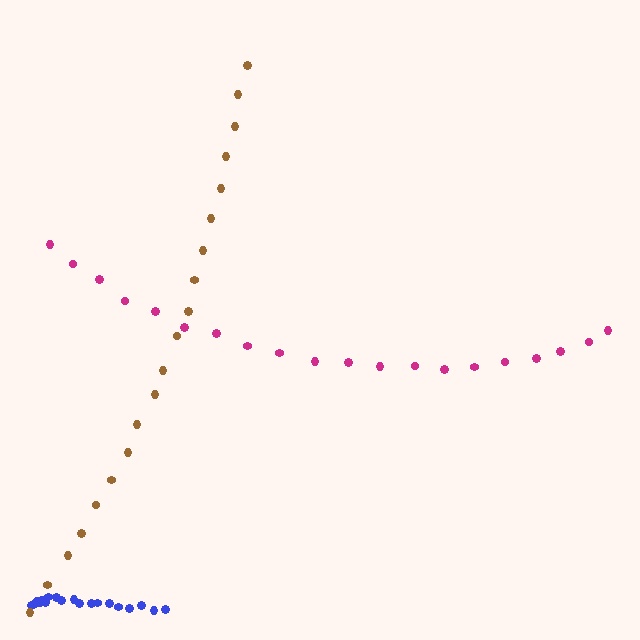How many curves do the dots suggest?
There are 3 distinct paths.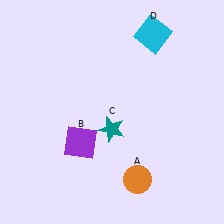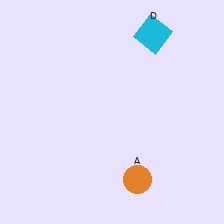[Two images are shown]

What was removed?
The teal star (C), the purple square (B) were removed in Image 2.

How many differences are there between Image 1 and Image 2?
There are 2 differences between the two images.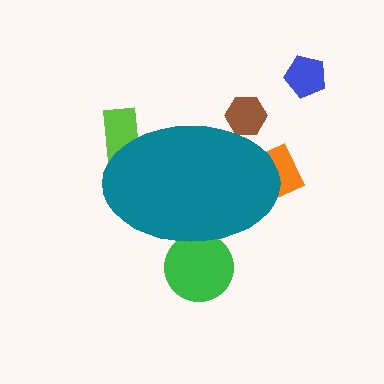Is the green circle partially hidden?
Yes, the green circle is partially hidden behind the teal ellipse.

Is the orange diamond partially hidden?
Yes, the orange diamond is partially hidden behind the teal ellipse.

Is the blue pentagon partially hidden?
No, the blue pentagon is fully visible.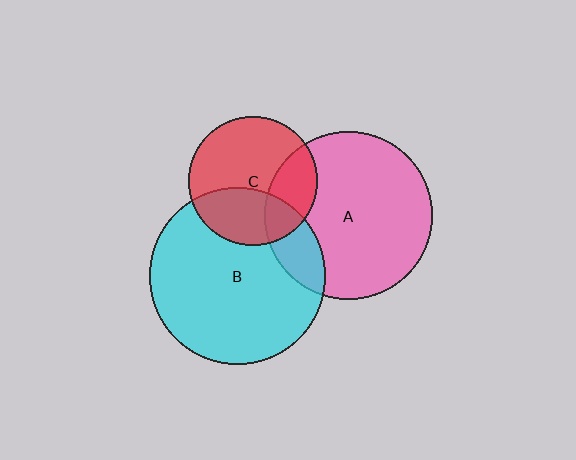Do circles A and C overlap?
Yes.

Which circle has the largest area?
Circle B (cyan).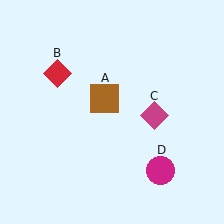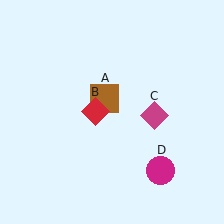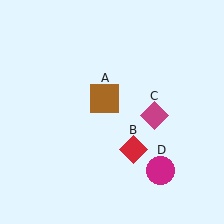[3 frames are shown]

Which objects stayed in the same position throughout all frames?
Brown square (object A) and magenta diamond (object C) and magenta circle (object D) remained stationary.